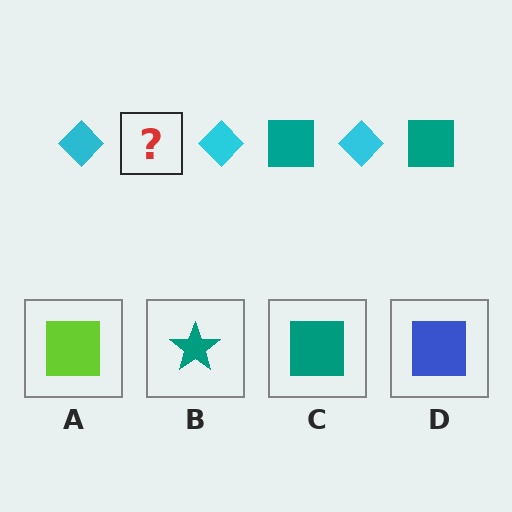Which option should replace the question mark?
Option C.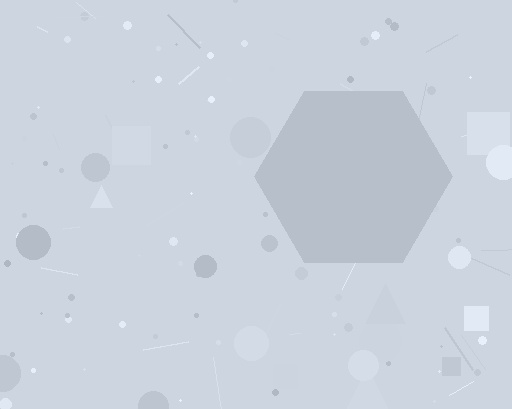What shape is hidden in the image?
A hexagon is hidden in the image.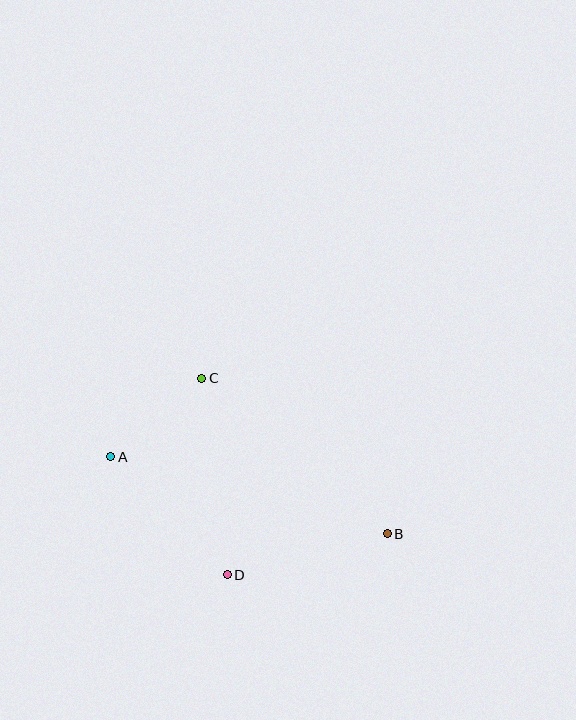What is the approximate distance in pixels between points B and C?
The distance between B and C is approximately 242 pixels.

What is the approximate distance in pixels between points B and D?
The distance between B and D is approximately 165 pixels.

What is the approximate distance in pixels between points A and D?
The distance between A and D is approximately 166 pixels.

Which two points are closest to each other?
Points A and C are closest to each other.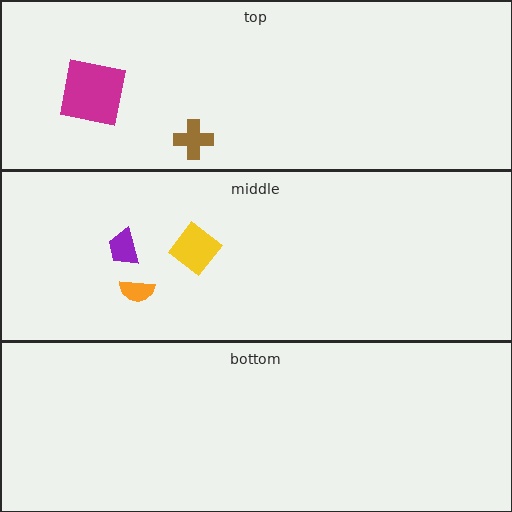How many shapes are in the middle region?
3.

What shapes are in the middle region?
The yellow diamond, the purple trapezoid, the orange semicircle.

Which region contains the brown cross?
The top region.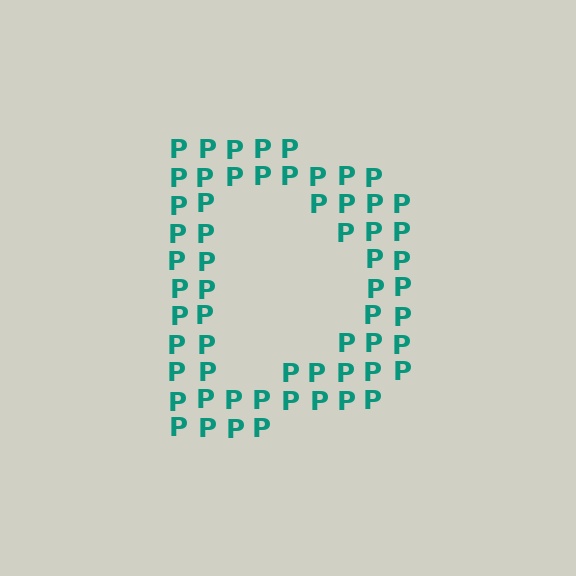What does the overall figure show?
The overall figure shows the letter D.